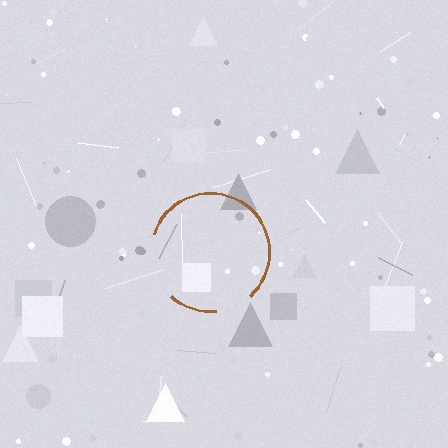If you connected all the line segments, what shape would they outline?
They would outline a circle.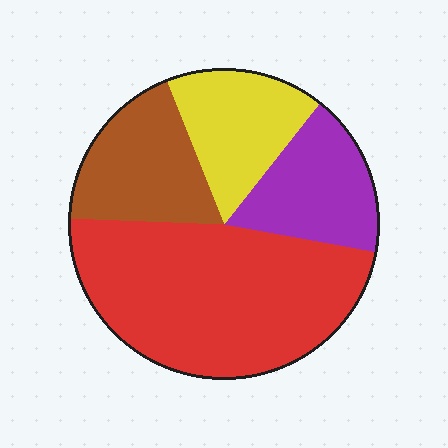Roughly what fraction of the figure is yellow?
Yellow takes up between a sixth and a third of the figure.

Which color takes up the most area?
Red, at roughly 50%.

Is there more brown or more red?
Red.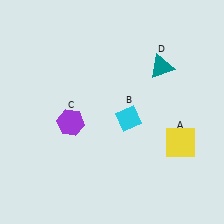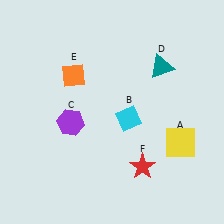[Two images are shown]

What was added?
An orange diamond (E), a red star (F) were added in Image 2.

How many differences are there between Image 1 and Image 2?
There are 2 differences between the two images.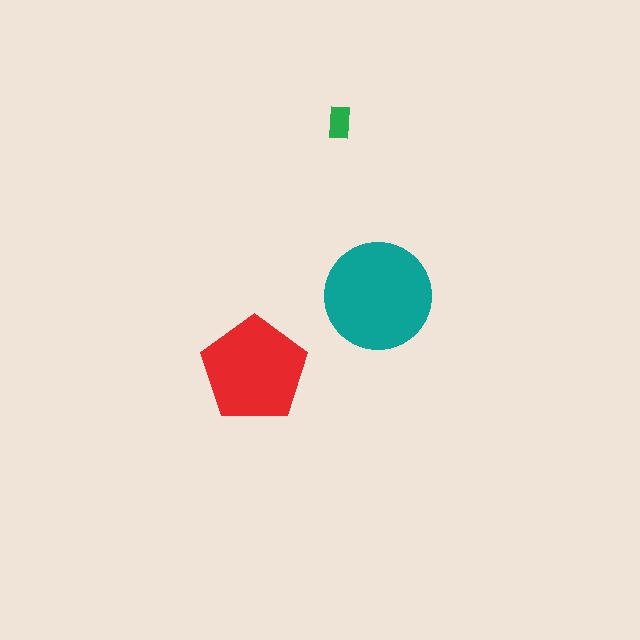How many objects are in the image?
There are 3 objects in the image.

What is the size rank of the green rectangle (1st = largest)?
3rd.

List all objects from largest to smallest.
The teal circle, the red pentagon, the green rectangle.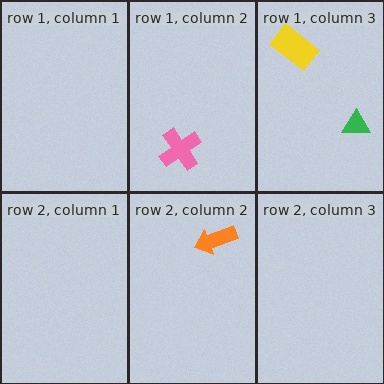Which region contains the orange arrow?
The row 2, column 2 region.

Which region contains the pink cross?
The row 1, column 2 region.